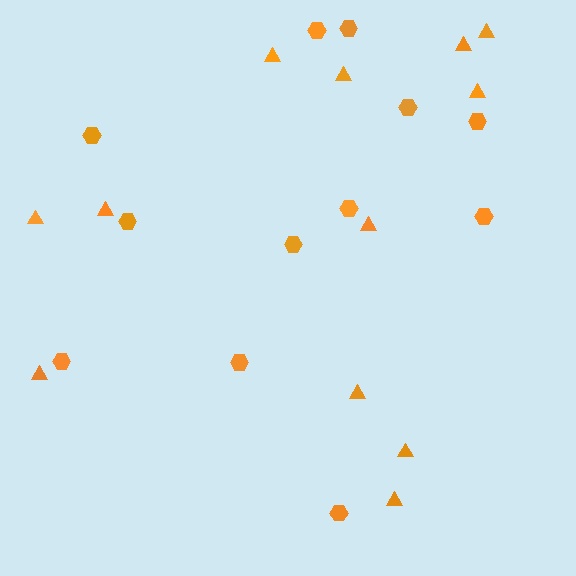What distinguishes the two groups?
There are 2 groups: one group of triangles (12) and one group of hexagons (12).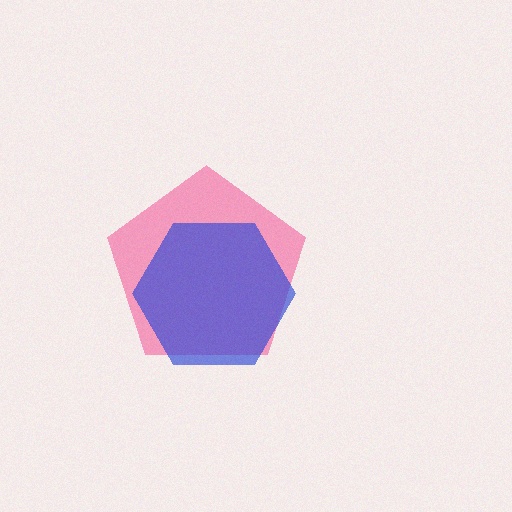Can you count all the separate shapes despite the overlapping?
Yes, there are 2 separate shapes.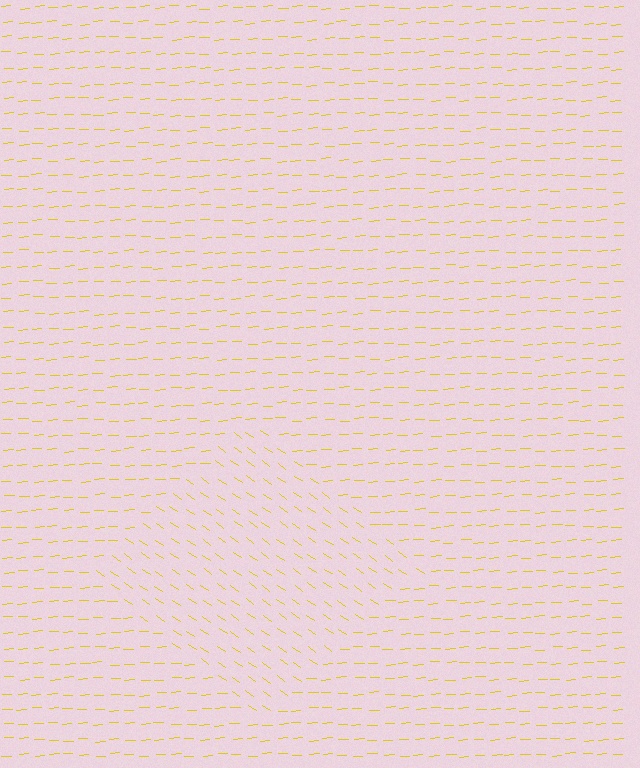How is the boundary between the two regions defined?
The boundary is defined purely by a change in line orientation (approximately 38 degrees difference). All lines are the same color and thickness.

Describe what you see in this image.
The image is filled with small yellow line segments. A diamond region in the image has lines oriented differently from the surrounding lines, creating a visible texture boundary.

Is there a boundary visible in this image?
Yes, there is a texture boundary formed by a change in line orientation.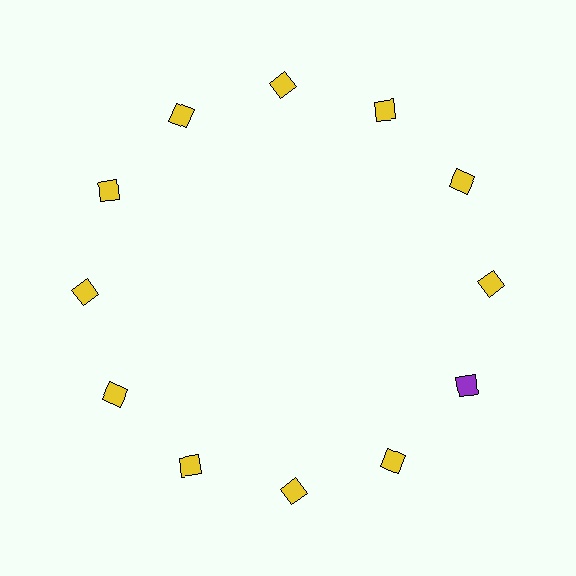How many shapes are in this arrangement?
There are 12 shapes arranged in a ring pattern.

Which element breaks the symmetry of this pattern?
The purple diamond at roughly the 4 o'clock position breaks the symmetry. All other shapes are yellow diamonds.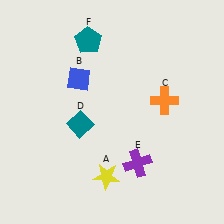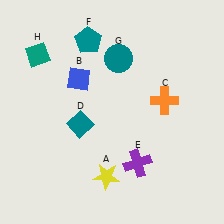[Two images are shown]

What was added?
A teal circle (G), a teal diamond (H) were added in Image 2.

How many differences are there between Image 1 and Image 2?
There are 2 differences between the two images.